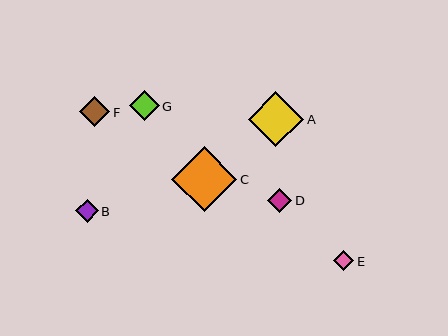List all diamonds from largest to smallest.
From largest to smallest: C, A, F, G, D, B, E.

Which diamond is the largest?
Diamond C is the largest with a size of approximately 65 pixels.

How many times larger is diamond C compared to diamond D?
Diamond C is approximately 2.7 times the size of diamond D.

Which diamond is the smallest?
Diamond E is the smallest with a size of approximately 20 pixels.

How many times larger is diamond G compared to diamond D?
Diamond G is approximately 1.2 times the size of diamond D.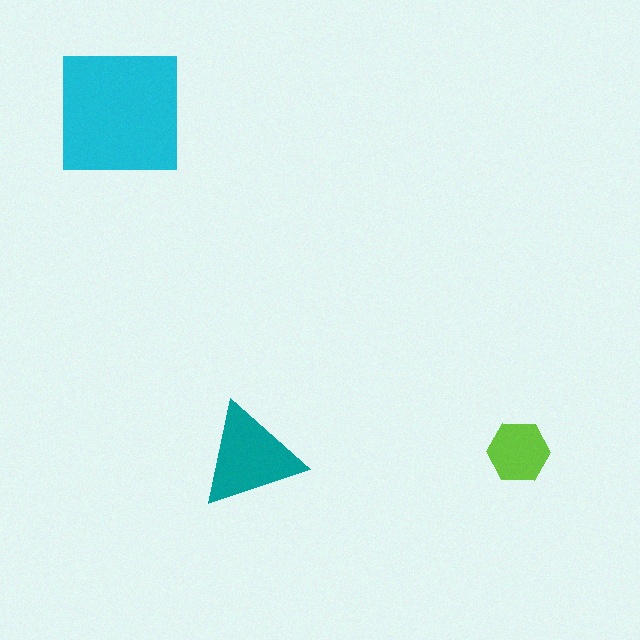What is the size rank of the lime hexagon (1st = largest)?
3rd.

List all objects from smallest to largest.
The lime hexagon, the teal triangle, the cyan square.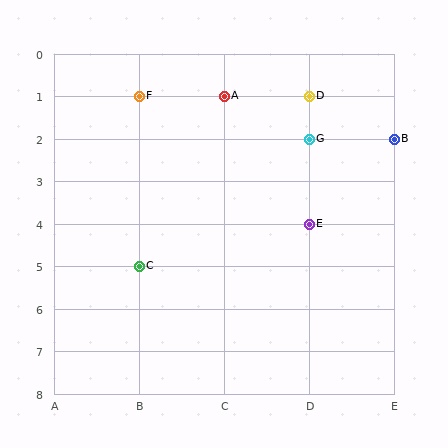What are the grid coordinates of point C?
Point C is at grid coordinates (B, 5).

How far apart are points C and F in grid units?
Points C and F are 4 rows apart.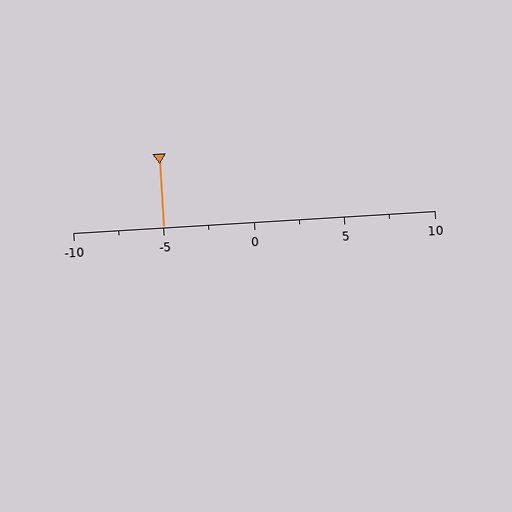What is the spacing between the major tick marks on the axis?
The major ticks are spaced 5 apart.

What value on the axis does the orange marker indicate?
The marker indicates approximately -5.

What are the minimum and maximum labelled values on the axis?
The axis runs from -10 to 10.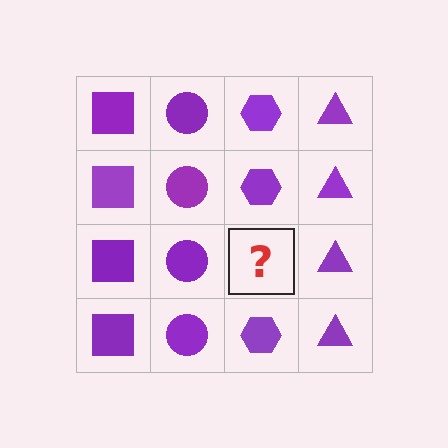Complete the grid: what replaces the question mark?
The question mark should be replaced with a purple hexagon.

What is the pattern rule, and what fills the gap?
The rule is that each column has a consistent shape. The gap should be filled with a purple hexagon.